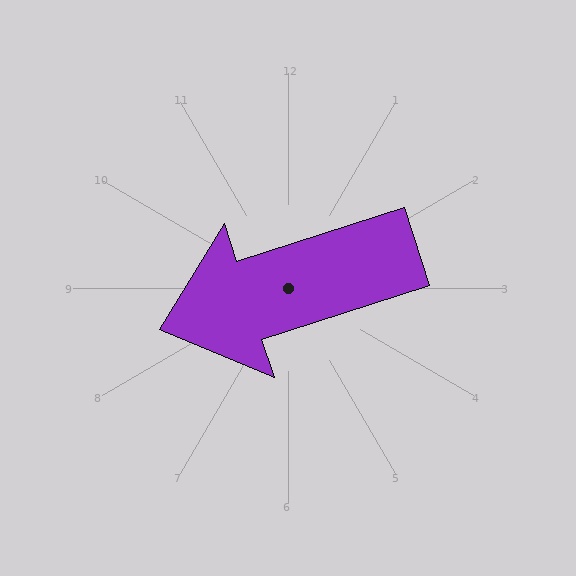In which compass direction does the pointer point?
West.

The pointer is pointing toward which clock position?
Roughly 8 o'clock.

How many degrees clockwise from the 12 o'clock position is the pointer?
Approximately 252 degrees.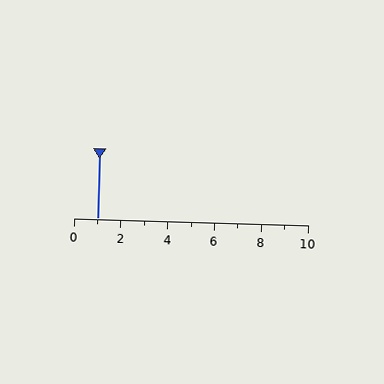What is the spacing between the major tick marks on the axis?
The major ticks are spaced 2 apart.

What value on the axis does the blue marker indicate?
The marker indicates approximately 1.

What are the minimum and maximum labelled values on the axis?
The axis runs from 0 to 10.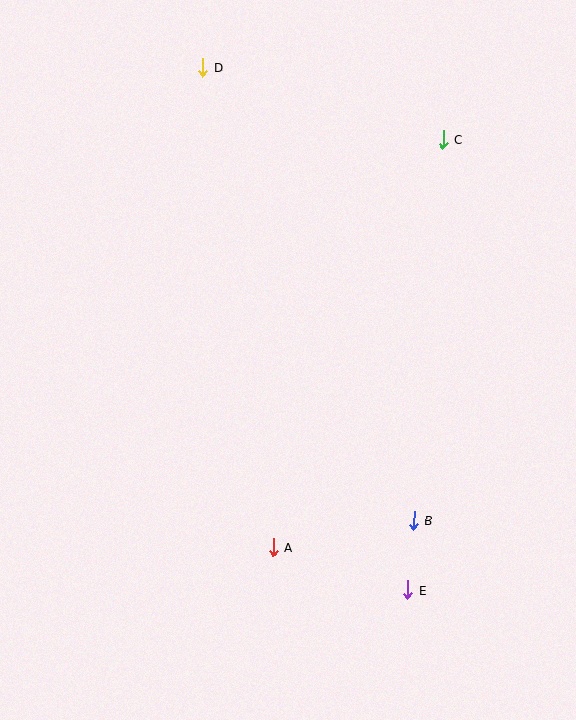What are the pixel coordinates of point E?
Point E is at (408, 590).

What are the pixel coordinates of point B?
Point B is at (414, 520).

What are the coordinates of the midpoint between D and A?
The midpoint between D and A is at (238, 307).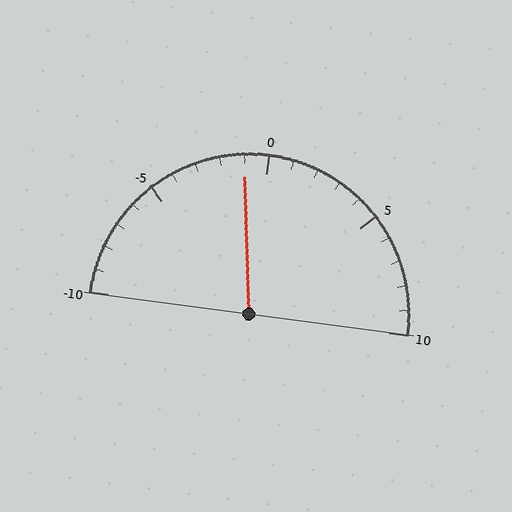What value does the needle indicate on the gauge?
The needle indicates approximately -1.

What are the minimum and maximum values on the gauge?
The gauge ranges from -10 to 10.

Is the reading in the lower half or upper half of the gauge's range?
The reading is in the lower half of the range (-10 to 10).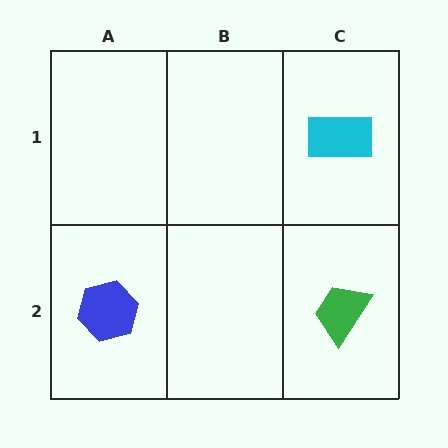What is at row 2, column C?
A green trapezoid.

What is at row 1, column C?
A cyan rectangle.